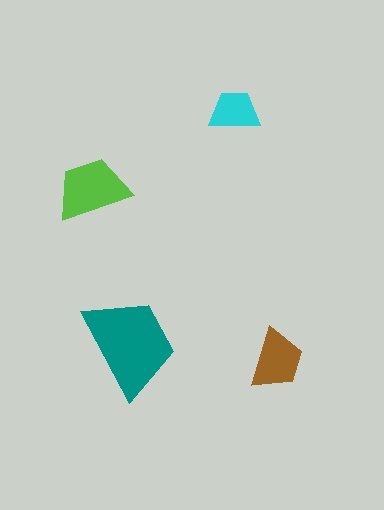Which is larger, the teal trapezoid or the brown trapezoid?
The teal one.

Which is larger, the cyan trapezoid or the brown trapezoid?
The brown one.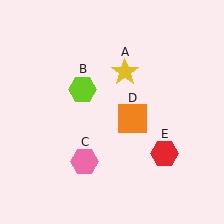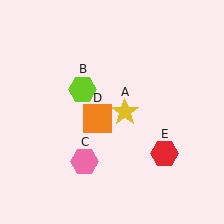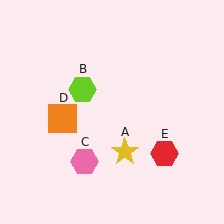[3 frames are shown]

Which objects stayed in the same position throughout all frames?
Lime hexagon (object B) and pink hexagon (object C) and red hexagon (object E) remained stationary.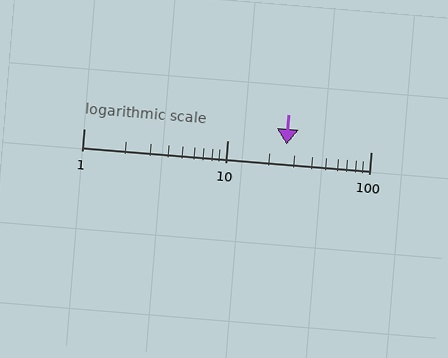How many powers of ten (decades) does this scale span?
The scale spans 2 decades, from 1 to 100.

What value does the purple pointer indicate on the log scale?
The pointer indicates approximately 26.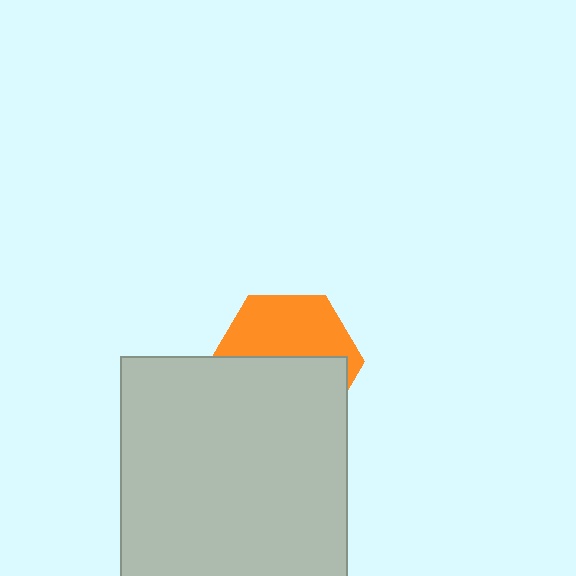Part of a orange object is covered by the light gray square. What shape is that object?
It is a hexagon.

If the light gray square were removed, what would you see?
You would see the complete orange hexagon.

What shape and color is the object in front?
The object in front is a light gray square.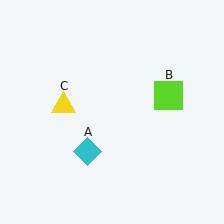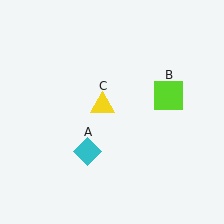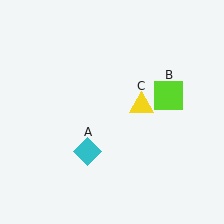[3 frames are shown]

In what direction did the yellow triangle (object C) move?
The yellow triangle (object C) moved right.